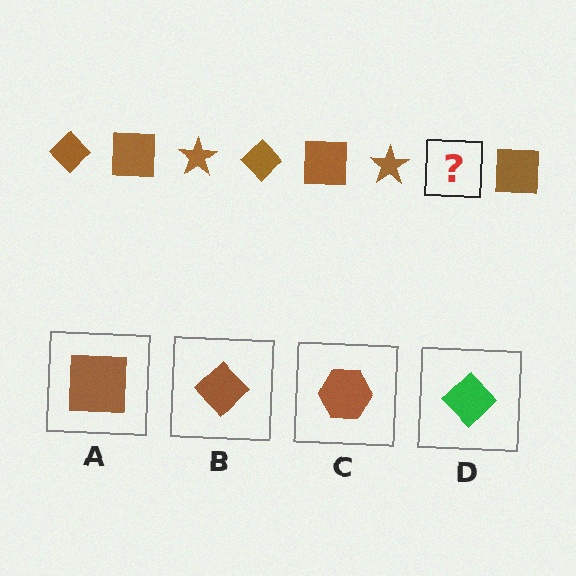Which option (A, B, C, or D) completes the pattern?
B.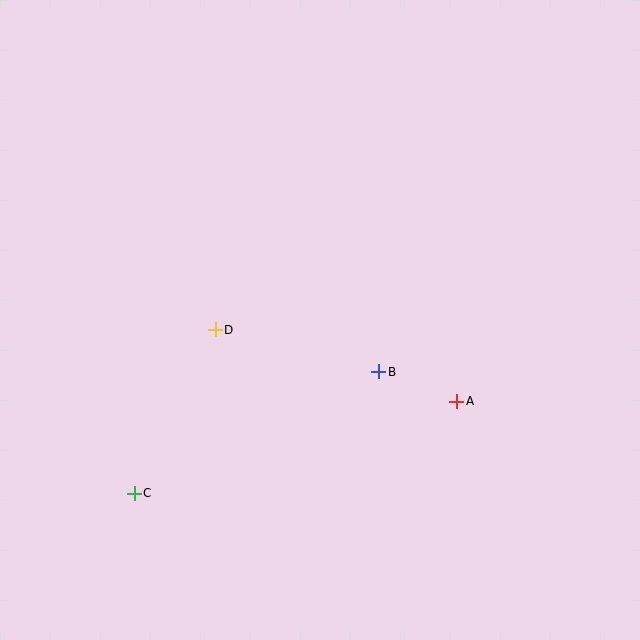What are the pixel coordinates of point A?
Point A is at (457, 401).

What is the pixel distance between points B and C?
The distance between B and C is 273 pixels.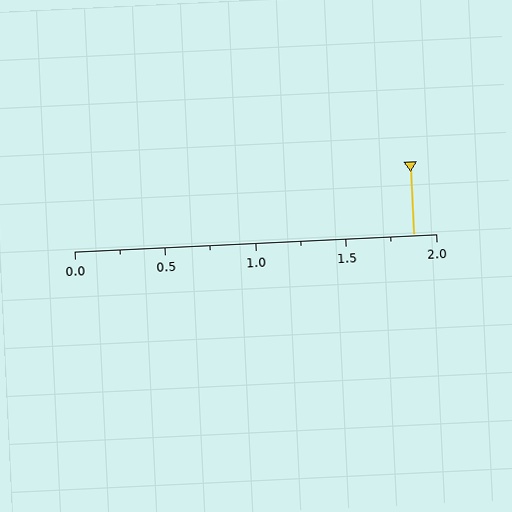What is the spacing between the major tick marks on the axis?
The major ticks are spaced 0.5 apart.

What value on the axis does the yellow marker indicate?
The marker indicates approximately 1.88.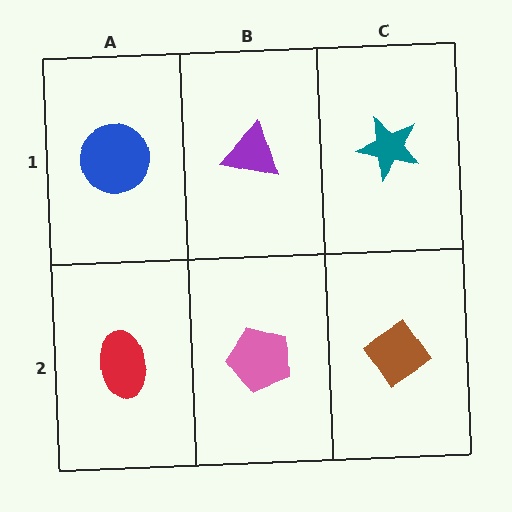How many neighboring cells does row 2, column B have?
3.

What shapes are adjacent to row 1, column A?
A red ellipse (row 2, column A), a purple triangle (row 1, column B).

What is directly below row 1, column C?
A brown diamond.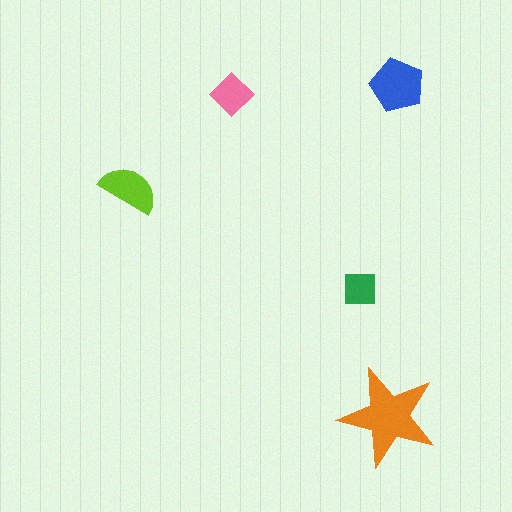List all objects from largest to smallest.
The orange star, the blue pentagon, the lime semicircle, the pink diamond, the green square.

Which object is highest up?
The blue pentagon is topmost.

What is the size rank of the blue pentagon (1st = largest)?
2nd.